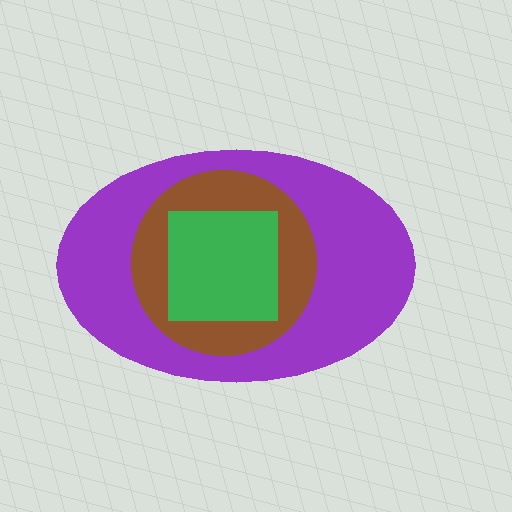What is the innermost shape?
The green square.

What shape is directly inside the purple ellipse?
The brown circle.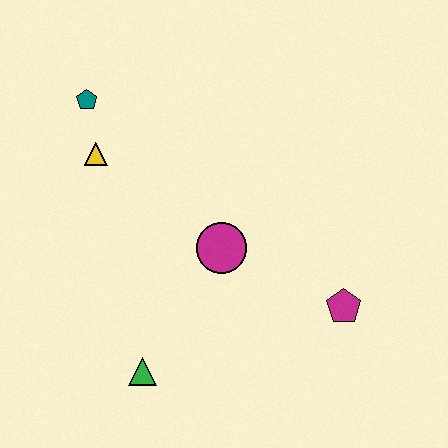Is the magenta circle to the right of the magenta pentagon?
No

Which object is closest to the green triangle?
The magenta circle is closest to the green triangle.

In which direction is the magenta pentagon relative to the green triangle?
The magenta pentagon is to the right of the green triangle.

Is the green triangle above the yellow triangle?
No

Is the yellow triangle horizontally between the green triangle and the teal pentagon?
Yes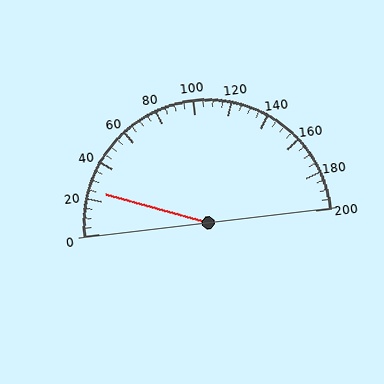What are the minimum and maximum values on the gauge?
The gauge ranges from 0 to 200.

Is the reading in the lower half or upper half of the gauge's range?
The reading is in the lower half of the range (0 to 200).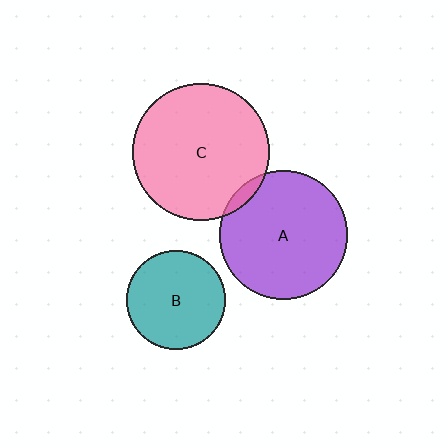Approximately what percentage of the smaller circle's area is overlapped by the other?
Approximately 5%.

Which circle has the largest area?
Circle C (pink).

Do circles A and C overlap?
Yes.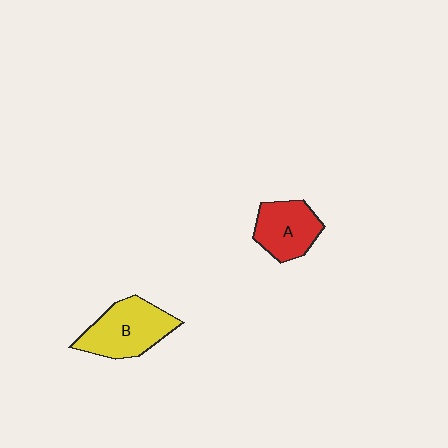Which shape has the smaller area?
Shape A (red).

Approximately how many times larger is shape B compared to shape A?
Approximately 1.3 times.